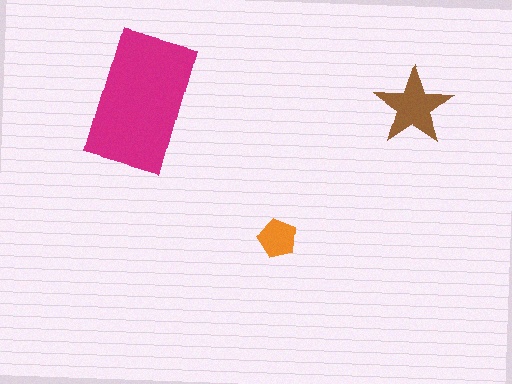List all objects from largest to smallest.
The magenta rectangle, the brown star, the orange pentagon.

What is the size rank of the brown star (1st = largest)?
2nd.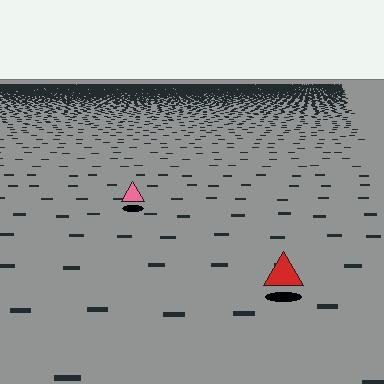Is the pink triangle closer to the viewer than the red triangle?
No. The red triangle is closer — you can tell from the texture gradient: the ground texture is coarser near it.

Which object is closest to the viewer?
The red triangle is closest. The texture marks near it are larger and more spread out.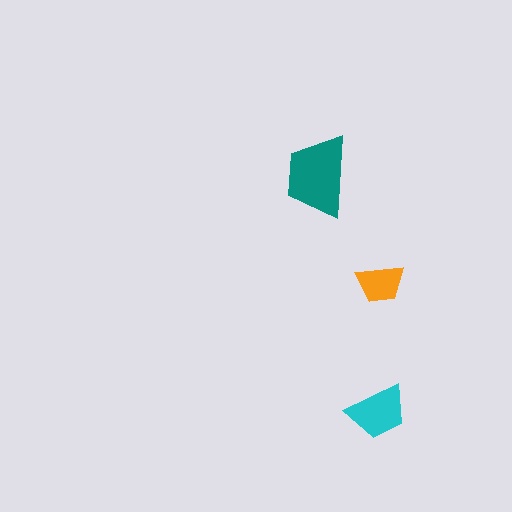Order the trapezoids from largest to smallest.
the teal one, the cyan one, the orange one.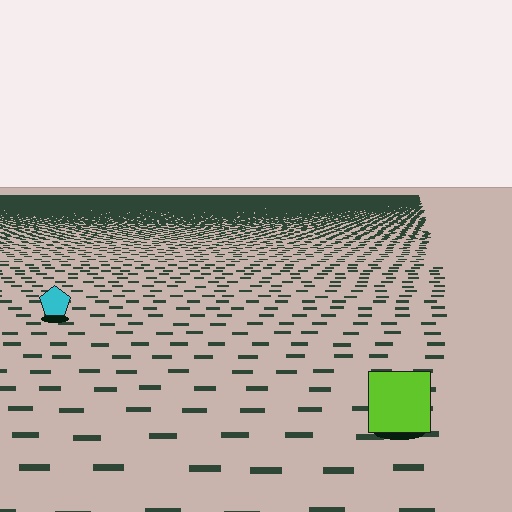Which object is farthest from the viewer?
The cyan pentagon is farthest from the viewer. It appears smaller and the ground texture around it is denser.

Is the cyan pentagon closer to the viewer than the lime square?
No. The lime square is closer — you can tell from the texture gradient: the ground texture is coarser near it.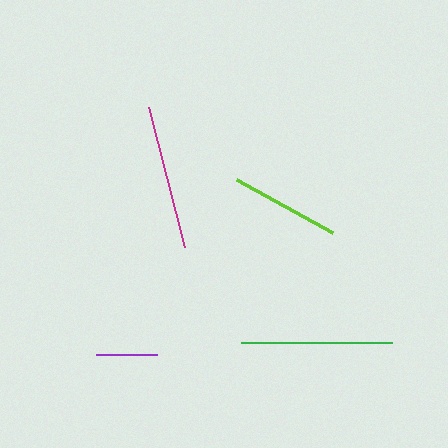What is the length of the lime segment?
The lime segment is approximately 109 pixels long.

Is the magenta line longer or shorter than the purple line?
The magenta line is longer than the purple line.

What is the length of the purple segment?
The purple segment is approximately 61 pixels long.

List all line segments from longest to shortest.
From longest to shortest: green, magenta, lime, purple.